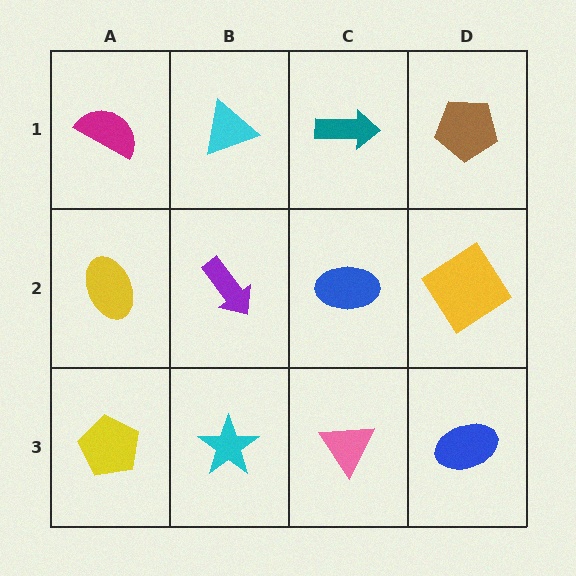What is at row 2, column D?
A yellow diamond.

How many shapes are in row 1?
4 shapes.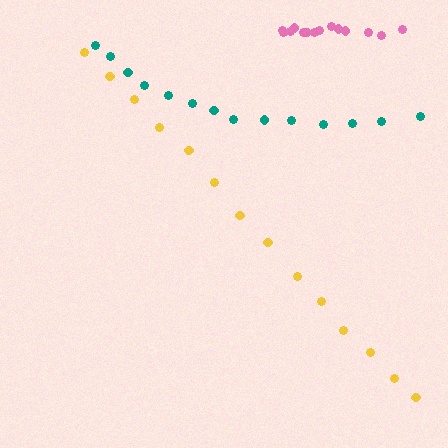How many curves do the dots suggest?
There are 3 distinct paths.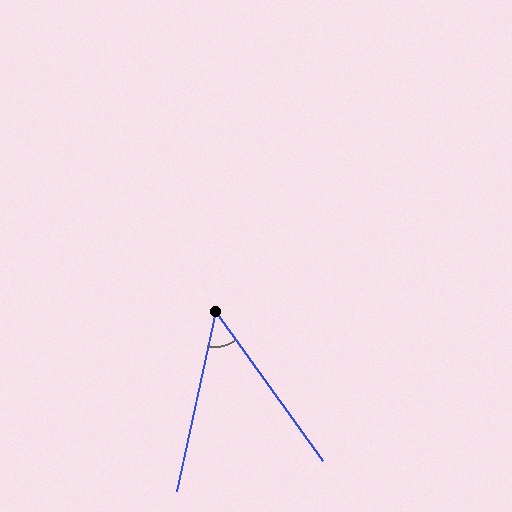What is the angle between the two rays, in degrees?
Approximately 48 degrees.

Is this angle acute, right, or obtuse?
It is acute.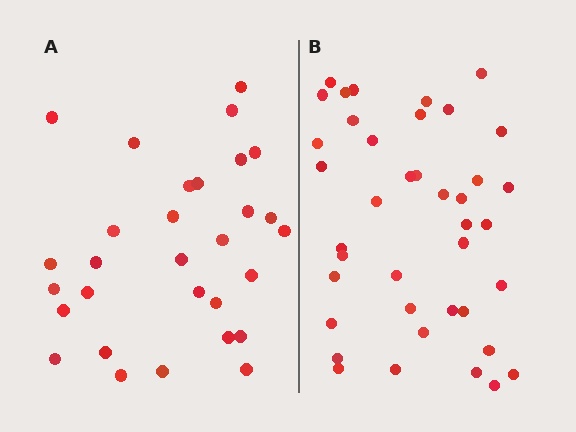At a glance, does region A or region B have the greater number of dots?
Region B (the right region) has more dots.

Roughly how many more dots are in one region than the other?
Region B has roughly 10 or so more dots than region A.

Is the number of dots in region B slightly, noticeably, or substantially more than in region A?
Region B has noticeably more, but not dramatically so. The ratio is roughly 1.3 to 1.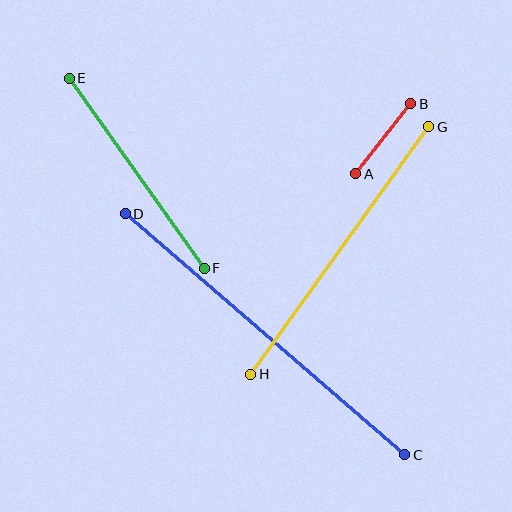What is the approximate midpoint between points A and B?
The midpoint is at approximately (383, 139) pixels.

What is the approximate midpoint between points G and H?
The midpoint is at approximately (340, 251) pixels.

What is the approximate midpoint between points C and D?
The midpoint is at approximately (265, 334) pixels.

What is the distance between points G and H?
The distance is approximately 305 pixels.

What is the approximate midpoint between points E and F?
The midpoint is at approximately (137, 173) pixels.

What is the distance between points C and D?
The distance is approximately 369 pixels.